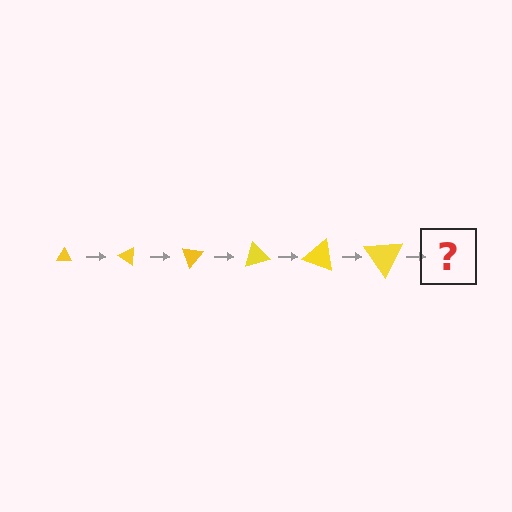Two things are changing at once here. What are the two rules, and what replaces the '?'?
The two rules are that the triangle grows larger each step and it rotates 35 degrees each step. The '?' should be a triangle, larger than the previous one and rotated 210 degrees from the start.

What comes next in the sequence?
The next element should be a triangle, larger than the previous one and rotated 210 degrees from the start.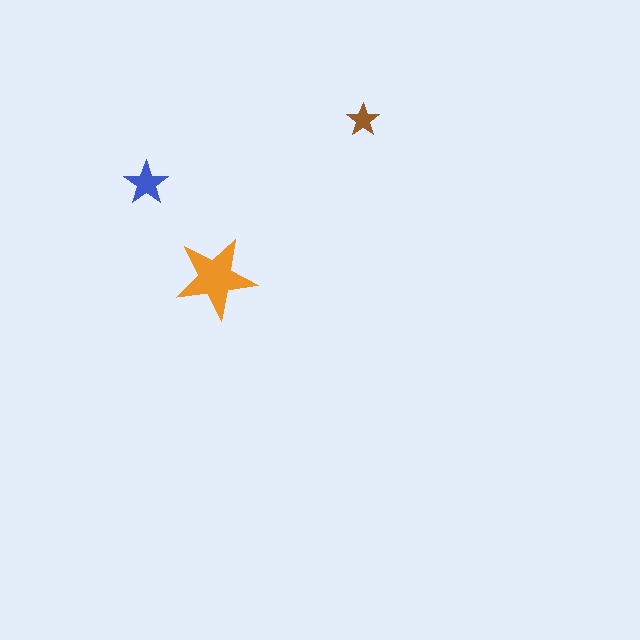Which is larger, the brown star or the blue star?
The blue one.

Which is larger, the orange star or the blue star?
The orange one.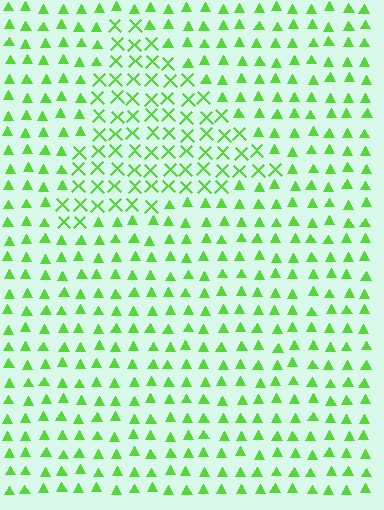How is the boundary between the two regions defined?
The boundary is defined by a change in element shape: X marks inside vs. triangles outside. All elements share the same color and spacing.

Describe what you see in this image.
The image is filled with small lime elements arranged in a uniform grid. A triangle-shaped region contains X marks, while the surrounding area contains triangles. The boundary is defined purely by the change in element shape.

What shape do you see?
I see a triangle.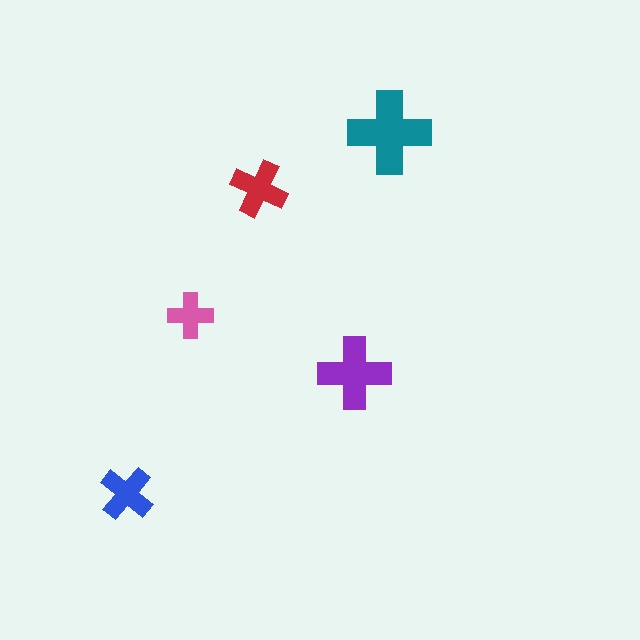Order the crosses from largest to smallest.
the teal one, the purple one, the red one, the blue one, the pink one.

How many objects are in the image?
There are 5 objects in the image.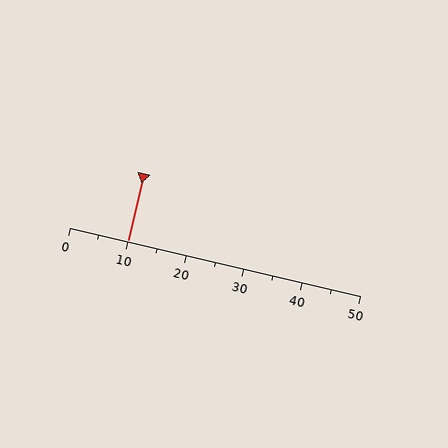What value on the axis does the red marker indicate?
The marker indicates approximately 10.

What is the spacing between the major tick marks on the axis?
The major ticks are spaced 10 apart.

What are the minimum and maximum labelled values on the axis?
The axis runs from 0 to 50.